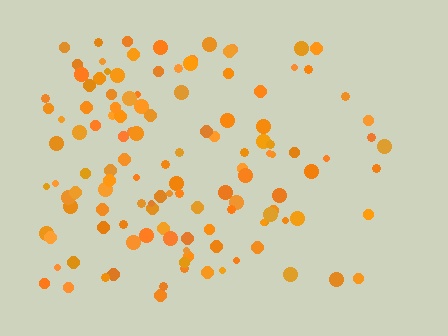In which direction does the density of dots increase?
From right to left, with the left side densest.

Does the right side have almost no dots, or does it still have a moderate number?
Still a moderate number, just noticeably fewer than the left.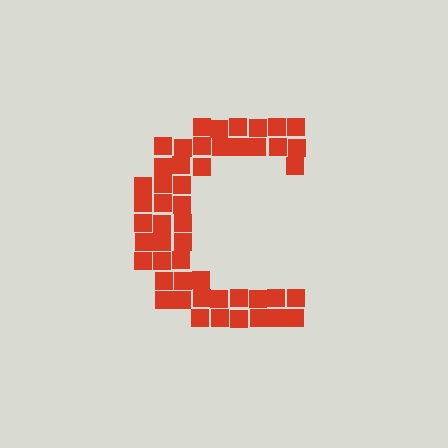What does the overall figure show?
The overall figure shows the letter C.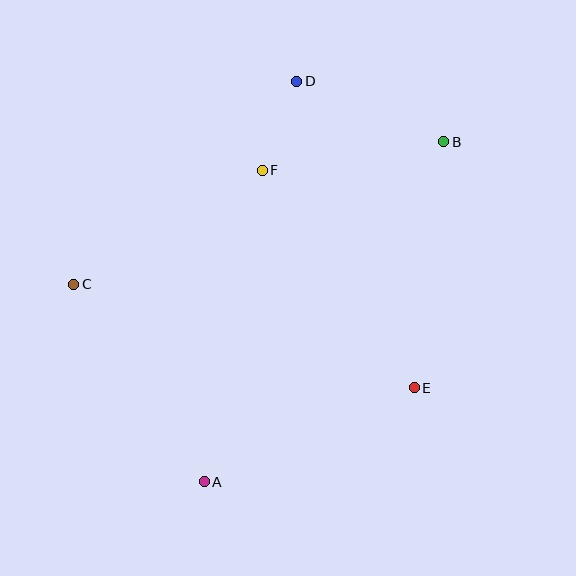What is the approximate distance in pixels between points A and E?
The distance between A and E is approximately 230 pixels.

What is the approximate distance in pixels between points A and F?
The distance between A and F is approximately 317 pixels.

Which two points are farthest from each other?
Points A and B are farthest from each other.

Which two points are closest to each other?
Points D and F are closest to each other.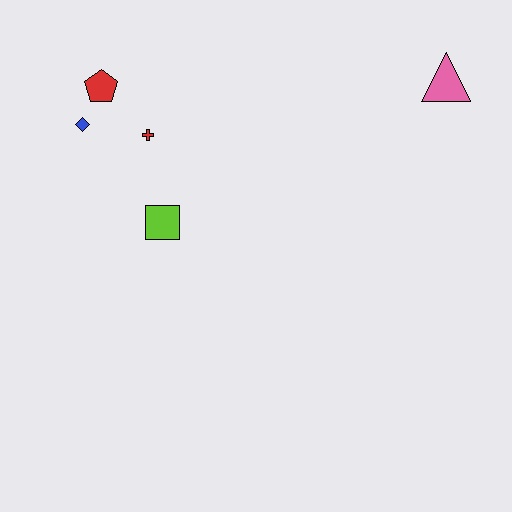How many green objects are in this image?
There are no green objects.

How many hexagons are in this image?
There are no hexagons.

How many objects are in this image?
There are 5 objects.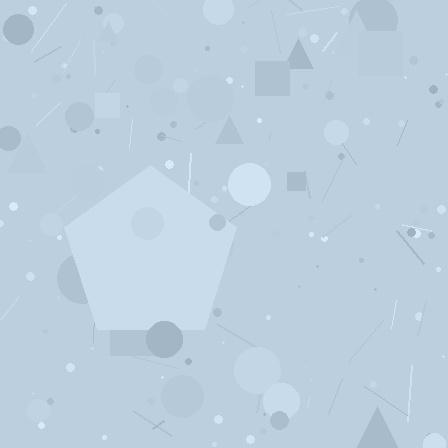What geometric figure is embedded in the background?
A pentagon is embedded in the background.